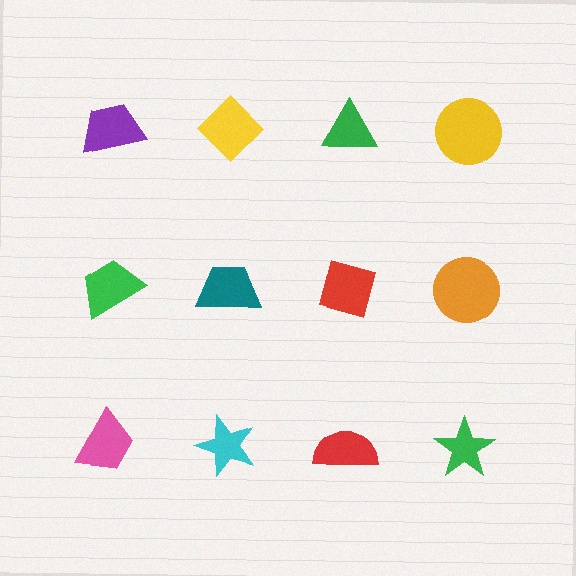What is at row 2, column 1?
A green trapezoid.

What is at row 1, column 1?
A purple trapezoid.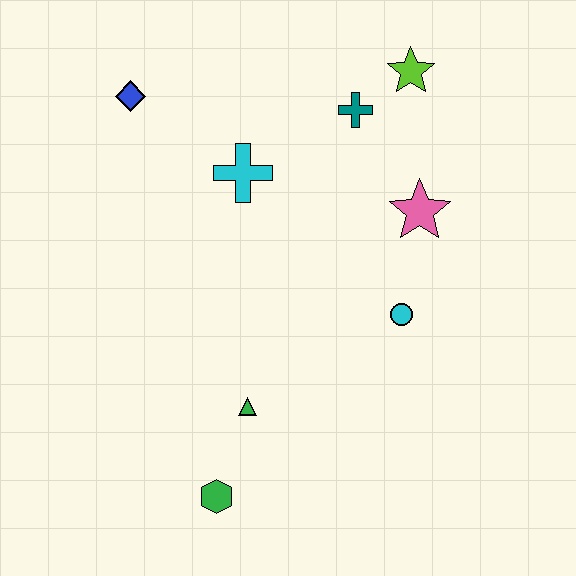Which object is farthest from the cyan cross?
The green hexagon is farthest from the cyan cross.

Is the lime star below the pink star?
No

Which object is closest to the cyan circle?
The pink star is closest to the cyan circle.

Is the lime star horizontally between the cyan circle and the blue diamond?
No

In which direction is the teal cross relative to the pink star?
The teal cross is above the pink star.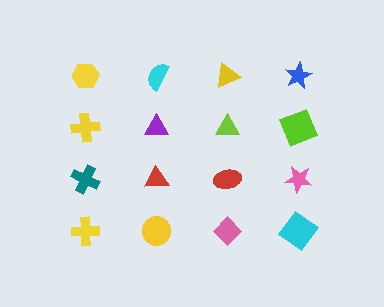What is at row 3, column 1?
A teal cross.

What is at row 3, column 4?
A pink star.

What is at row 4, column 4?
A cyan diamond.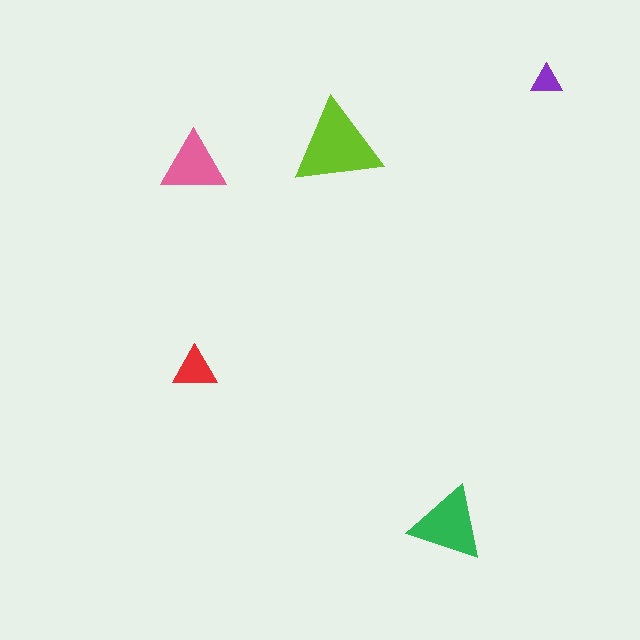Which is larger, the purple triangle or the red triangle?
The red one.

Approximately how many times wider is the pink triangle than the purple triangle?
About 2 times wider.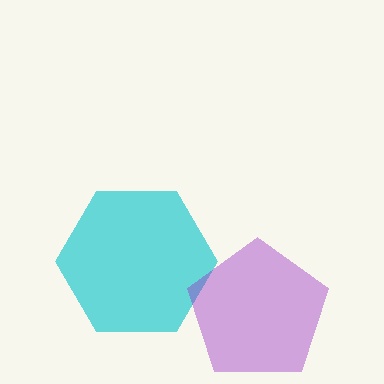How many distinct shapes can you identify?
There are 2 distinct shapes: a cyan hexagon, a purple pentagon.